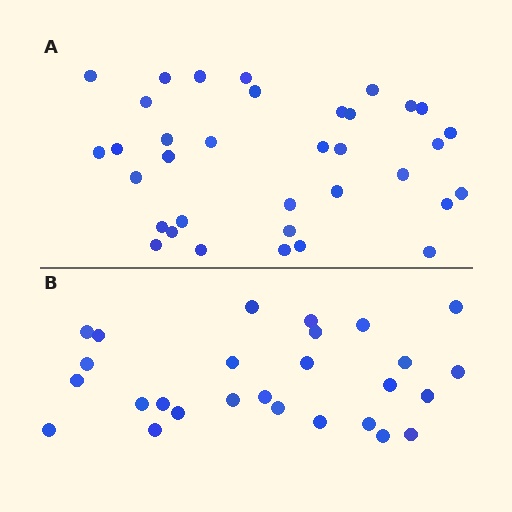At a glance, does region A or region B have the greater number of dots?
Region A (the top region) has more dots.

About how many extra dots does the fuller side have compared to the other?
Region A has roughly 8 or so more dots than region B.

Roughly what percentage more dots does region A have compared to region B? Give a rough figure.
About 30% more.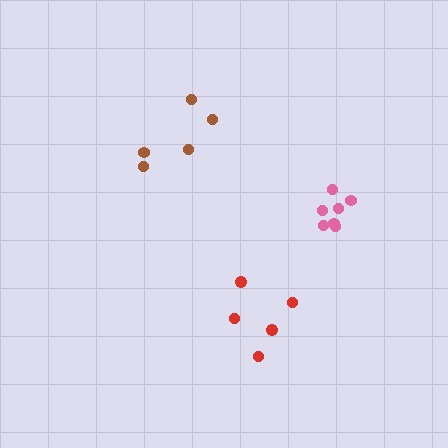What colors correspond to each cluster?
The clusters are colored: red, brown, pink.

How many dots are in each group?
Group 1: 5 dots, Group 2: 5 dots, Group 3: 7 dots (17 total).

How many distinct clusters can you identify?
There are 3 distinct clusters.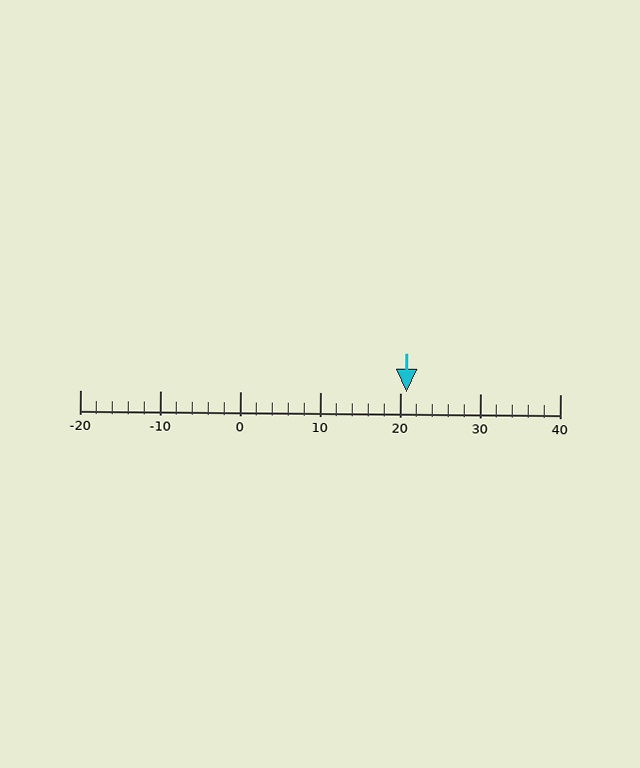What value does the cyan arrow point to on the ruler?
The cyan arrow points to approximately 21.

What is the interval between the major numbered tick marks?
The major tick marks are spaced 10 units apart.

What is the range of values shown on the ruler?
The ruler shows values from -20 to 40.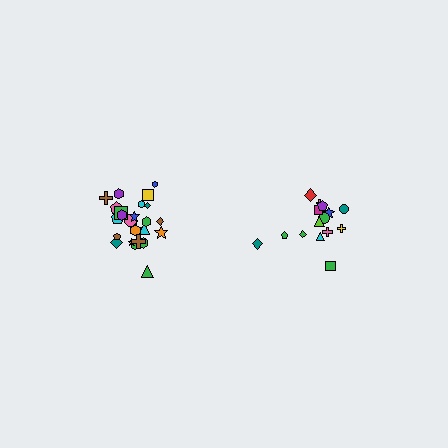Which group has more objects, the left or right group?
The left group.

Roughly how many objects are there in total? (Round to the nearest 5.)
Roughly 40 objects in total.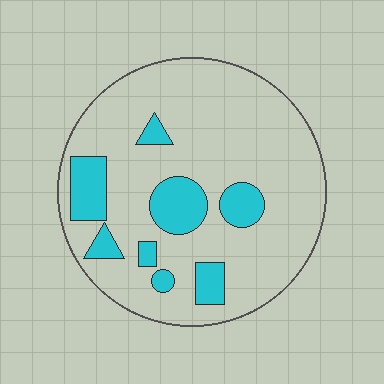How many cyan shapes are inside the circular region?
8.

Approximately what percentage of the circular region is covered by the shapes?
Approximately 20%.